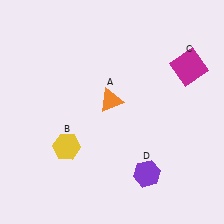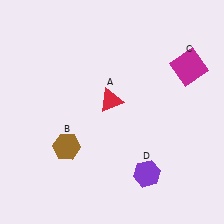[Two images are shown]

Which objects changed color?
A changed from orange to red. B changed from yellow to brown.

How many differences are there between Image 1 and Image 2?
There are 2 differences between the two images.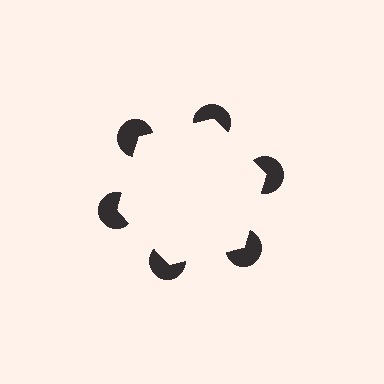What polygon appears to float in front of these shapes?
An illusory hexagon — its edges are inferred from the aligned wedge cuts in the pac-man discs, not physically drawn.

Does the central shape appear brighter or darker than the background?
It typically appears slightly brighter than the background, even though no actual brightness change is drawn.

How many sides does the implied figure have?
6 sides.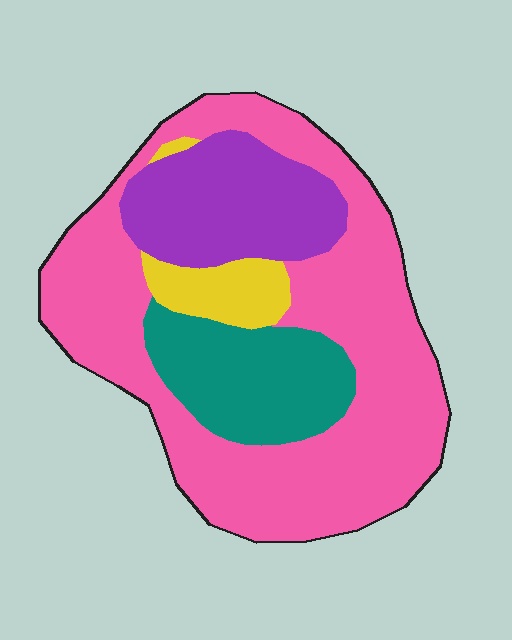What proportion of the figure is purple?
Purple takes up about one fifth (1/5) of the figure.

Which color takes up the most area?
Pink, at roughly 60%.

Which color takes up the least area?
Yellow, at roughly 5%.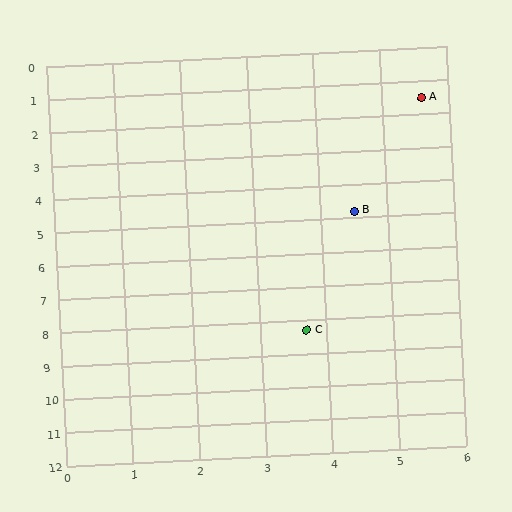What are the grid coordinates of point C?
Point C is at approximately (3.7, 8.3).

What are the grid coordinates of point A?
Point A is at approximately (5.6, 1.5).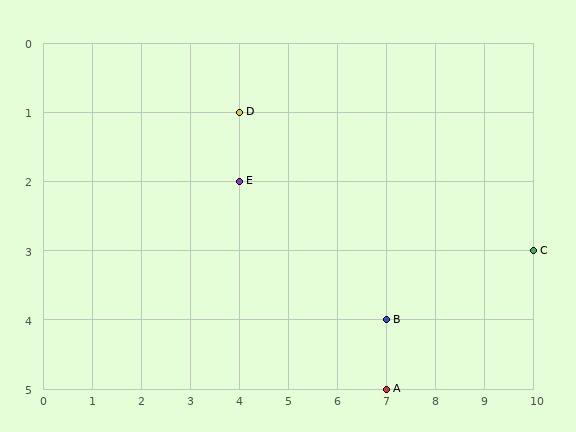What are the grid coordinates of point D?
Point D is at grid coordinates (4, 1).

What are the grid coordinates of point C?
Point C is at grid coordinates (10, 3).